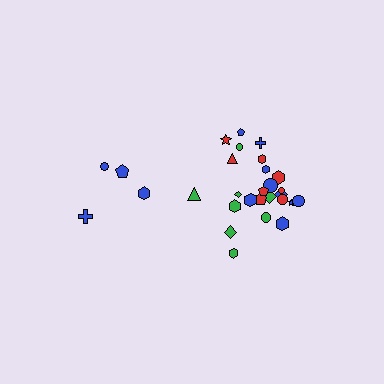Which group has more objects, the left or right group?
The right group.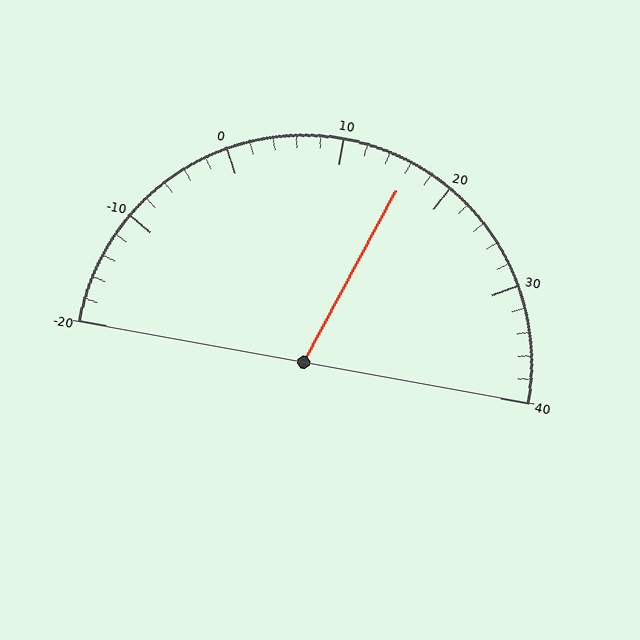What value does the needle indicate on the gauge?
The needle indicates approximately 16.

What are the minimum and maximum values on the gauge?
The gauge ranges from -20 to 40.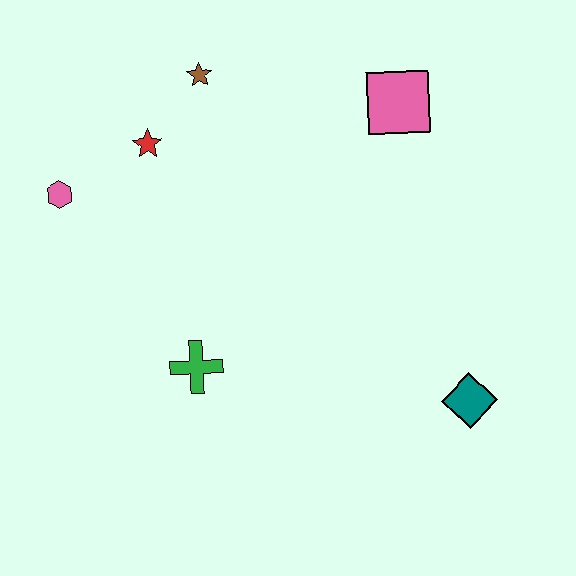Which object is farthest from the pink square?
The pink hexagon is farthest from the pink square.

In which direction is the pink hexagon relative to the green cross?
The pink hexagon is above the green cross.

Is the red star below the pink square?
Yes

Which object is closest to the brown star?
The red star is closest to the brown star.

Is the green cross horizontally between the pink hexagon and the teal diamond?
Yes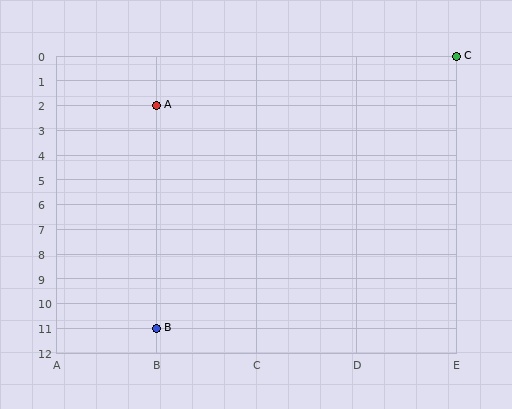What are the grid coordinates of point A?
Point A is at grid coordinates (B, 2).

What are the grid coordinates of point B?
Point B is at grid coordinates (B, 11).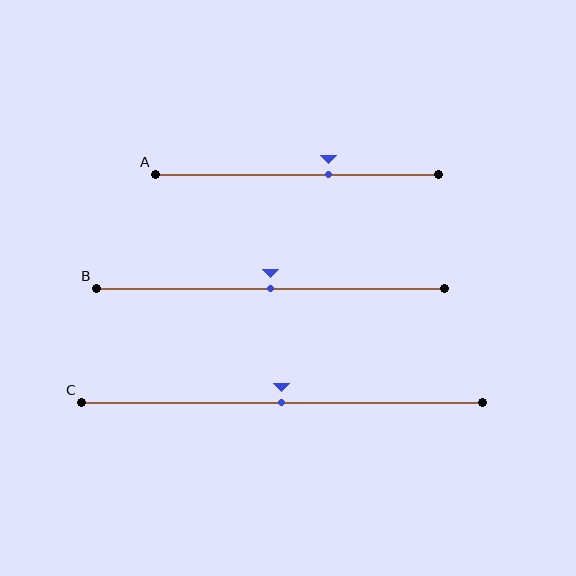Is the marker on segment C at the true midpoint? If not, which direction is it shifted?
Yes, the marker on segment C is at the true midpoint.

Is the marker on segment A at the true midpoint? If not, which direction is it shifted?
No, the marker on segment A is shifted to the right by about 11% of the segment length.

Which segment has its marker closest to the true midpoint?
Segment B has its marker closest to the true midpoint.